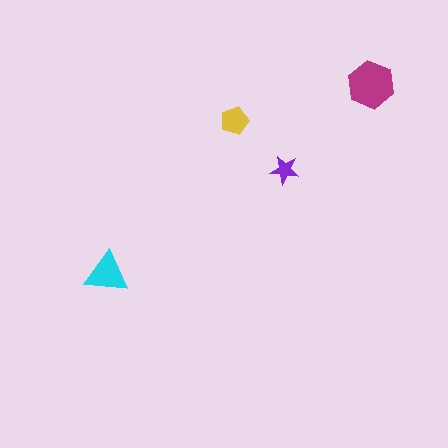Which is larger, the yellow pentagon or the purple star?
The yellow pentagon.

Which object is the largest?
The magenta hexagon.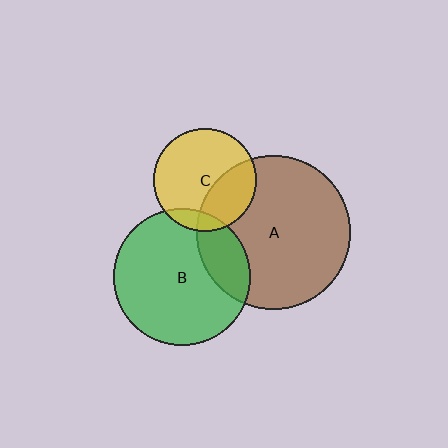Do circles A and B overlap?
Yes.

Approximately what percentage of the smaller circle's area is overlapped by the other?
Approximately 20%.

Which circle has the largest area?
Circle A (brown).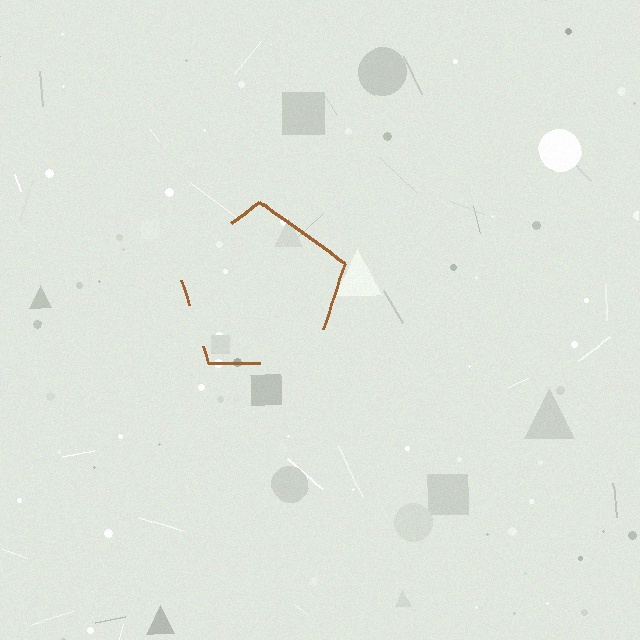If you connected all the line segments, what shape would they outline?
They would outline a pentagon.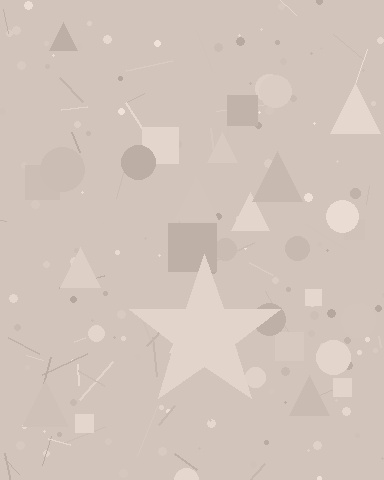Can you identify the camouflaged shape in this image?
The camouflaged shape is a star.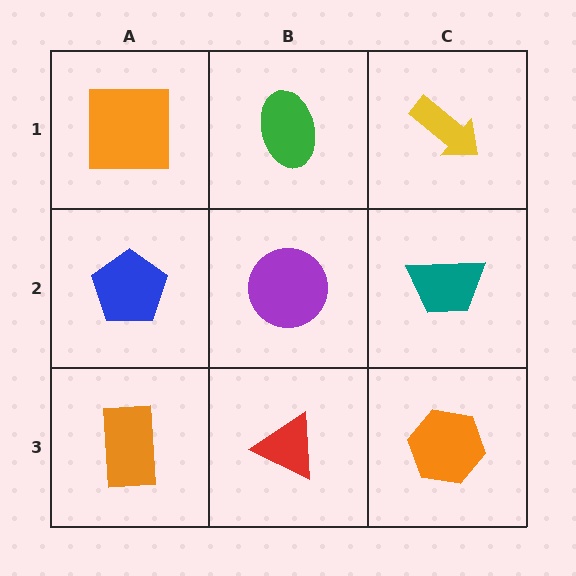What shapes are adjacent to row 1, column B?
A purple circle (row 2, column B), an orange square (row 1, column A), a yellow arrow (row 1, column C).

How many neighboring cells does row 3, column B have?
3.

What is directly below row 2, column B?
A red triangle.